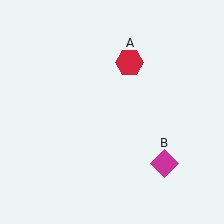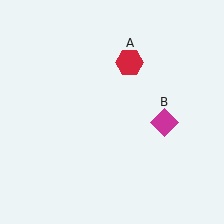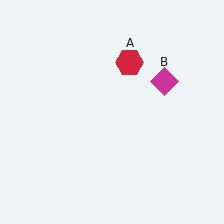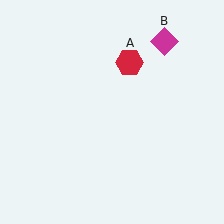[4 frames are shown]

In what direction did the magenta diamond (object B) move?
The magenta diamond (object B) moved up.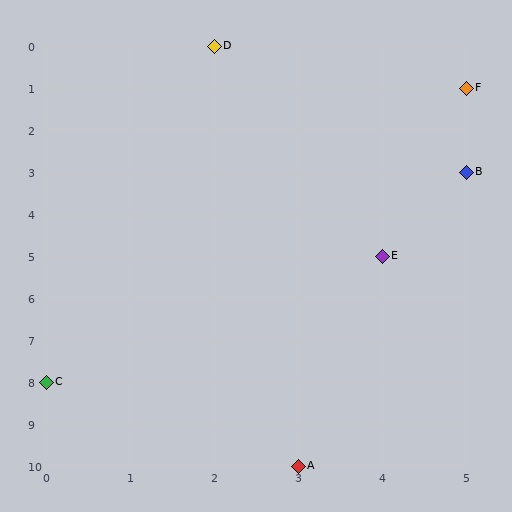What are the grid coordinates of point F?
Point F is at grid coordinates (5, 1).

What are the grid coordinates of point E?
Point E is at grid coordinates (4, 5).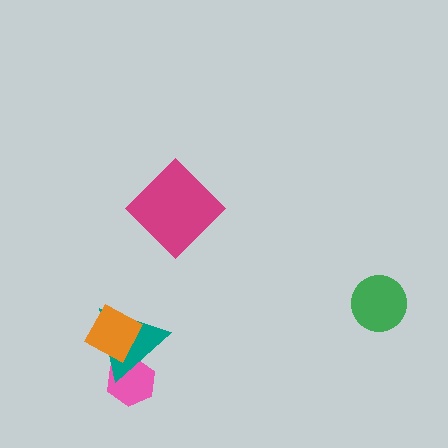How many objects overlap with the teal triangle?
2 objects overlap with the teal triangle.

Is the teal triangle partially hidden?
Yes, it is partially covered by another shape.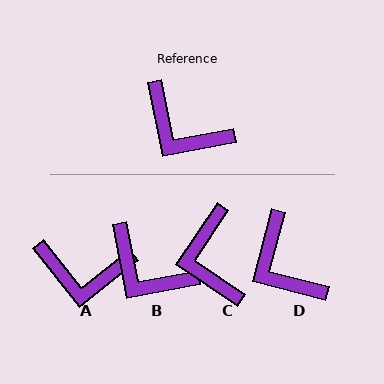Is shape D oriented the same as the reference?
No, it is off by about 26 degrees.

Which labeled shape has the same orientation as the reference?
B.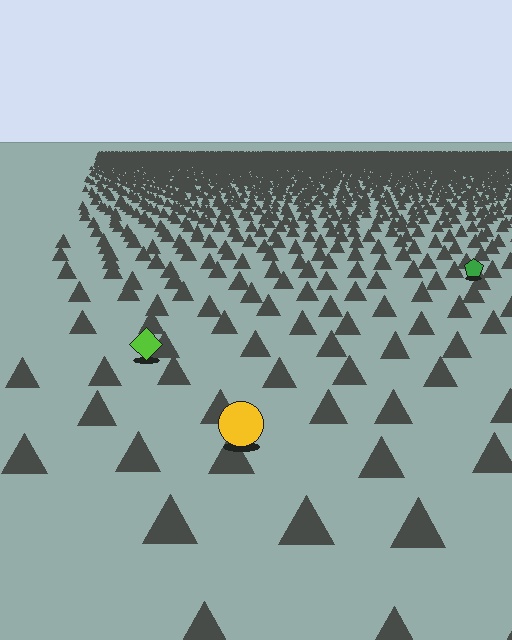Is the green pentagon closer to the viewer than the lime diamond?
No. The lime diamond is closer — you can tell from the texture gradient: the ground texture is coarser near it.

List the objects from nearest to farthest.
From nearest to farthest: the yellow circle, the lime diamond, the green pentagon.